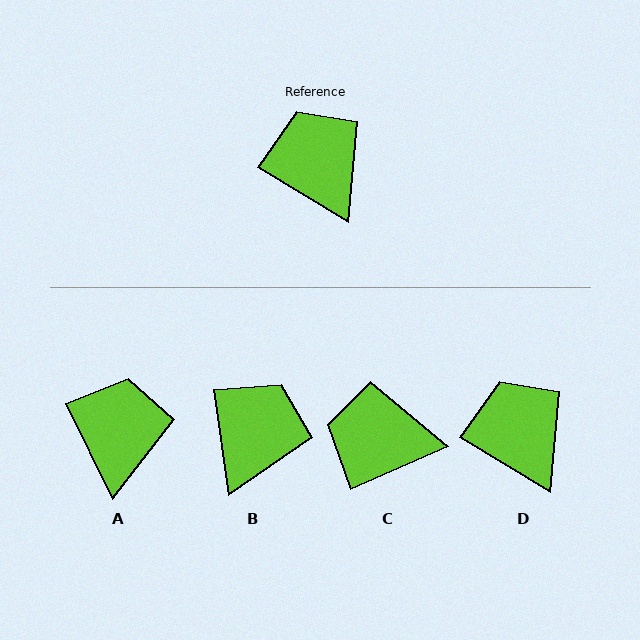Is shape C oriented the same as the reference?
No, it is off by about 55 degrees.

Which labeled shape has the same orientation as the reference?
D.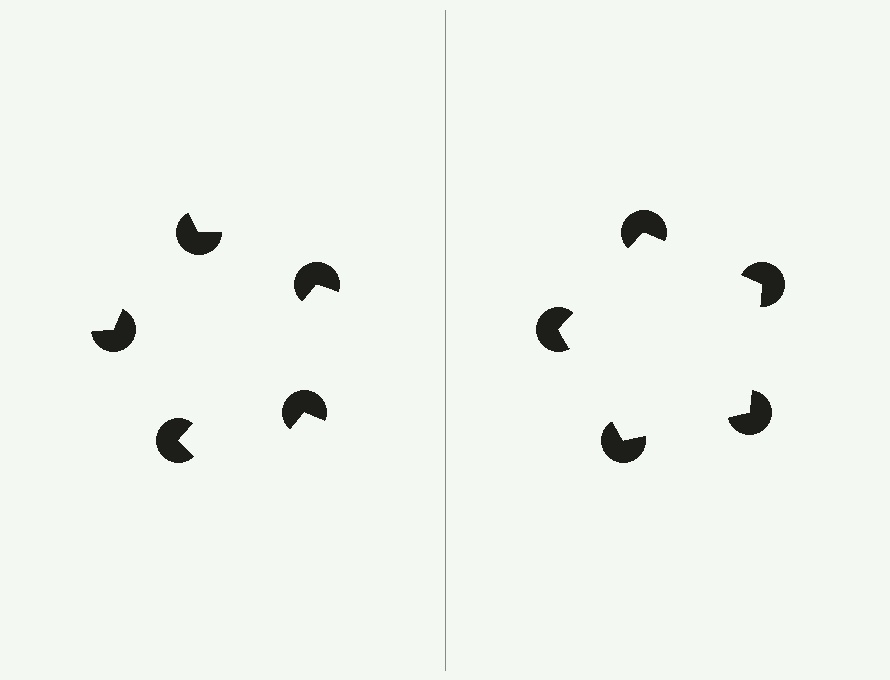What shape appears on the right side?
An illusory pentagon.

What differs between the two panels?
The pac-man discs are positioned identically on both sides; only the wedge orientations differ. On the right they align to a pentagon; on the left they are misaligned.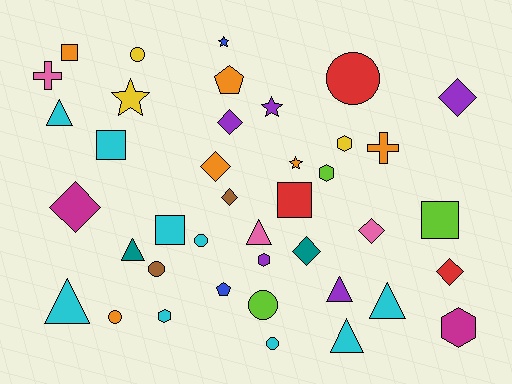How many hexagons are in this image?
There are 5 hexagons.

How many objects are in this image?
There are 40 objects.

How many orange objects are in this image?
There are 6 orange objects.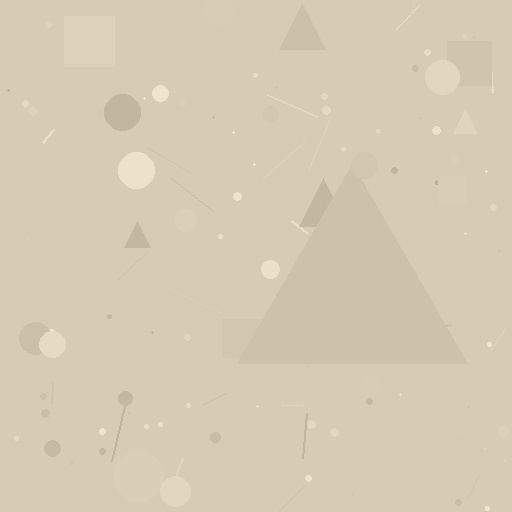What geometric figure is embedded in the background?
A triangle is embedded in the background.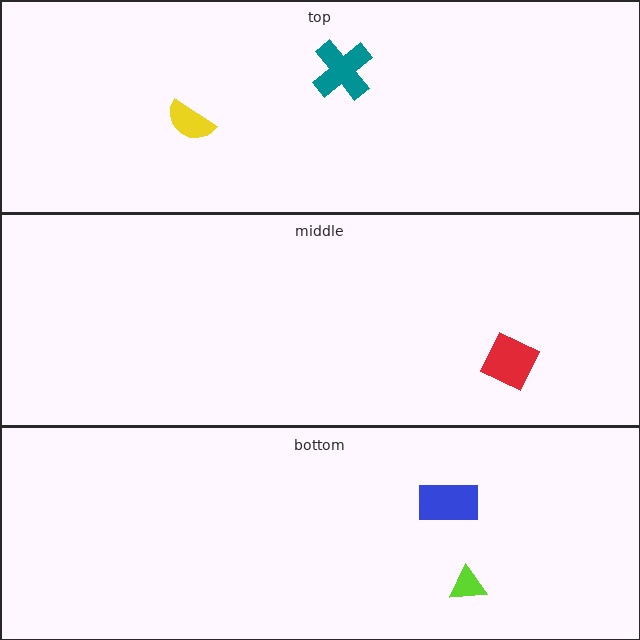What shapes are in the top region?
The teal cross, the yellow semicircle.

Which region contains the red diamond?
The middle region.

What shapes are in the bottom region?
The blue rectangle, the lime triangle.